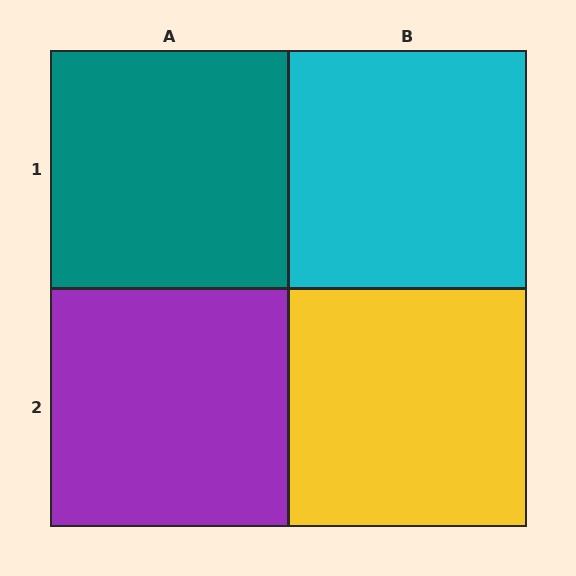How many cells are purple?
1 cell is purple.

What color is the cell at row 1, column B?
Cyan.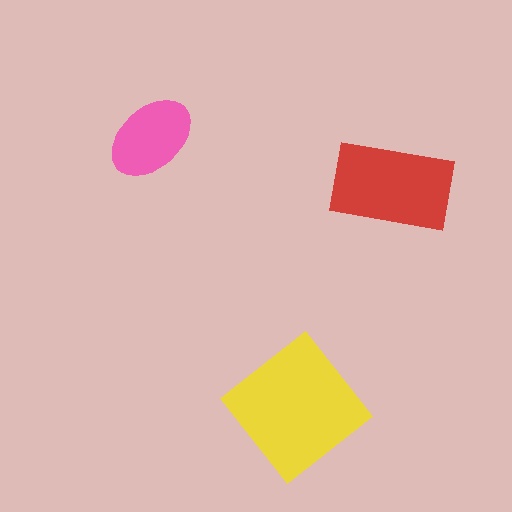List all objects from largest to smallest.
The yellow diamond, the red rectangle, the pink ellipse.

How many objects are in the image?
There are 3 objects in the image.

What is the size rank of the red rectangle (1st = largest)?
2nd.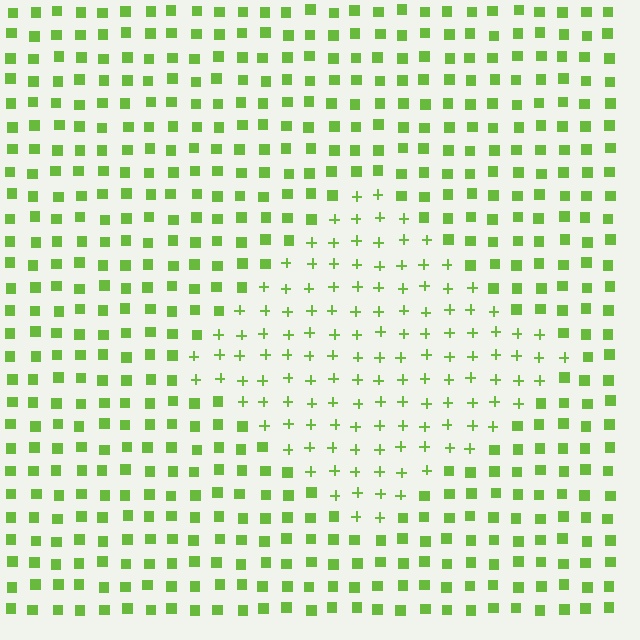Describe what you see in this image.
The image is filled with small lime elements arranged in a uniform grid. A diamond-shaped region contains plus signs, while the surrounding area contains squares. The boundary is defined purely by the change in element shape.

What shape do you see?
I see a diamond.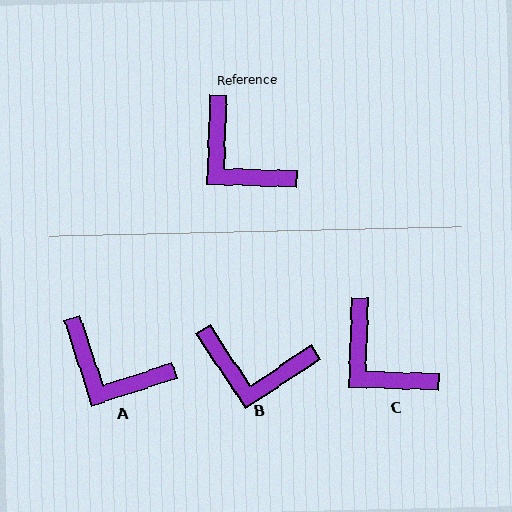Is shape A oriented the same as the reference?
No, it is off by about 20 degrees.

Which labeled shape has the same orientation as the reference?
C.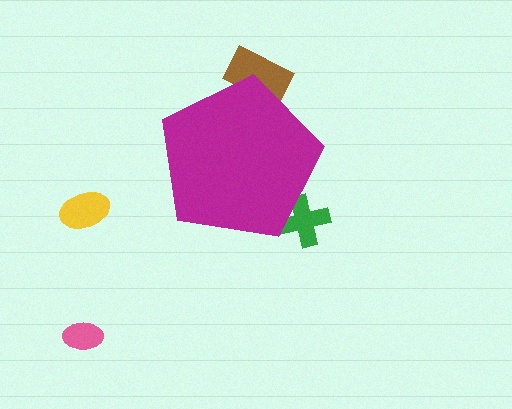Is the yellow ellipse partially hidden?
No, the yellow ellipse is fully visible.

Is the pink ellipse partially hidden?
No, the pink ellipse is fully visible.